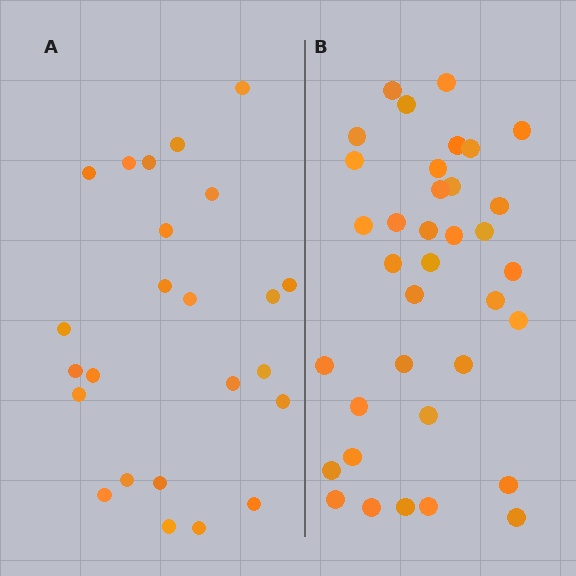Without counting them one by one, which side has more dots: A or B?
Region B (the right region) has more dots.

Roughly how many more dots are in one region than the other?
Region B has roughly 12 or so more dots than region A.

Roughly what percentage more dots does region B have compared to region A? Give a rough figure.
About 50% more.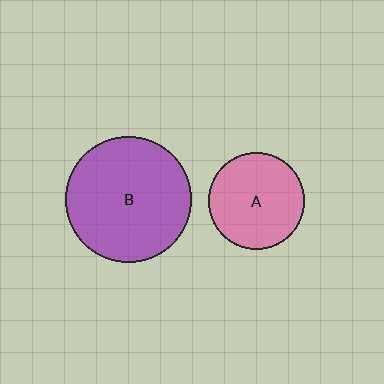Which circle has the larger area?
Circle B (purple).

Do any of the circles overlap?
No, none of the circles overlap.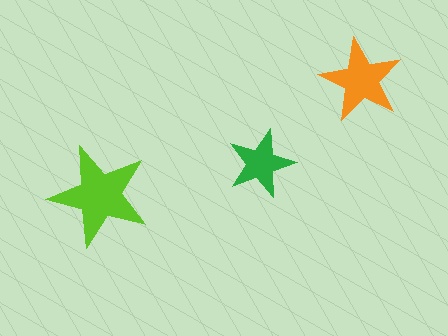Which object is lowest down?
The lime star is bottommost.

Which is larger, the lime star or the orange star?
The lime one.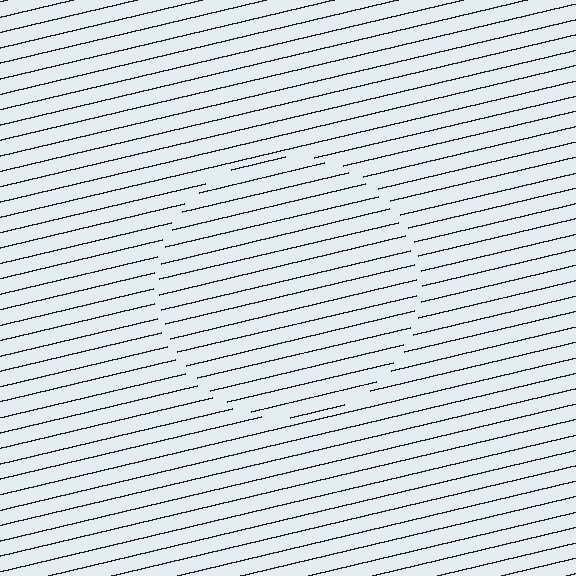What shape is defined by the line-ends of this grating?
An illusory circle. The interior of the shape contains the same grating, shifted by half a period — the contour is defined by the phase discontinuity where line-ends from the inner and outer gratings abut.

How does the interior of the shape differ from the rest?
The interior of the shape contains the same grating, shifted by half a period — the contour is defined by the phase discontinuity where line-ends from the inner and outer gratings abut.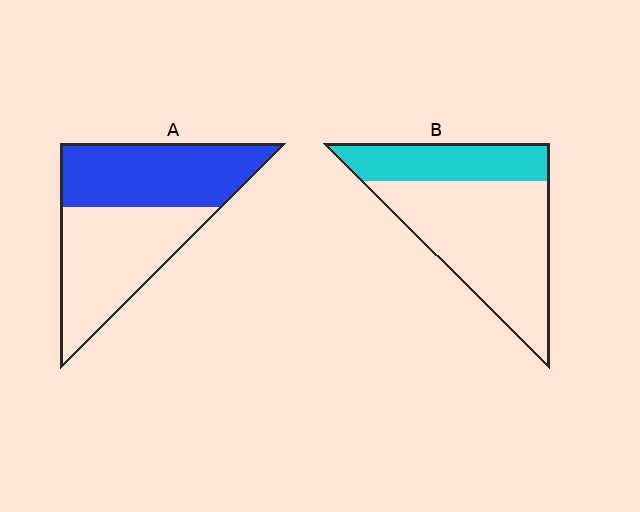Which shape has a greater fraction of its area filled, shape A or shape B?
Shape A.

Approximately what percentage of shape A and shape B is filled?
A is approximately 50% and B is approximately 30%.